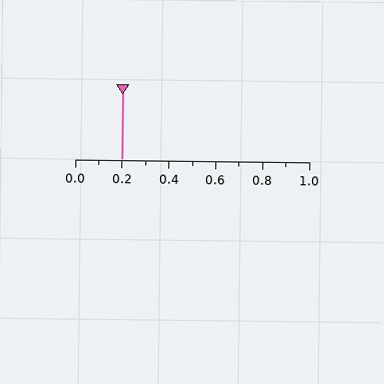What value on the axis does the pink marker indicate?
The marker indicates approximately 0.2.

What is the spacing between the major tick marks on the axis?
The major ticks are spaced 0.2 apart.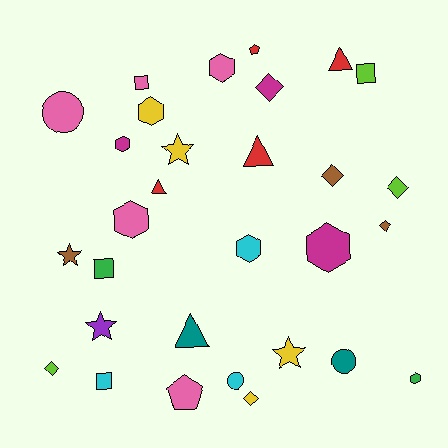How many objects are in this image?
There are 30 objects.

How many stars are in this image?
There are 4 stars.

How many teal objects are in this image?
There are 2 teal objects.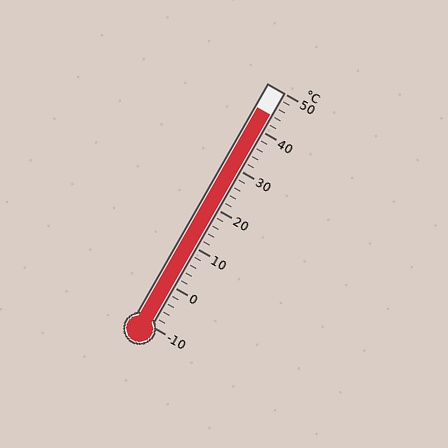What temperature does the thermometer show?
The thermometer shows approximately 44°C.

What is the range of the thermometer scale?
The thermometer scale ranges from -10°C to 50°C.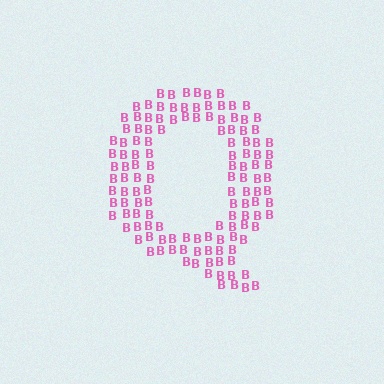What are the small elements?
The small elements are letter B's.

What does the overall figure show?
The overall figure shows the letter Q.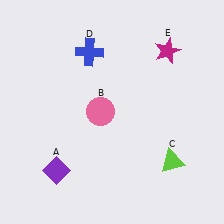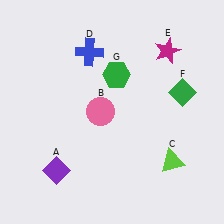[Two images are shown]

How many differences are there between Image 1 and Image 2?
There are 2 differences between the two images.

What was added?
A green diamond (F), a green hexagon (G) were added in Image 2.